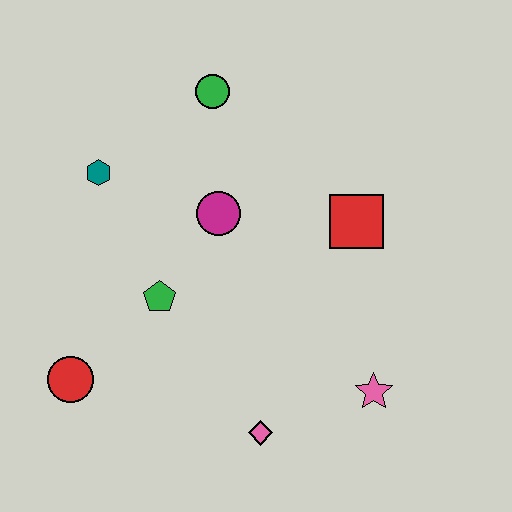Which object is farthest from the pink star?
The teal hexagon is farthest from the pink star.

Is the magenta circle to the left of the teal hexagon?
No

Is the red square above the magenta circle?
No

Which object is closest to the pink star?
The pink diamond is closest to the pink star.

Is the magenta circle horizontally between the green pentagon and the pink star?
Yes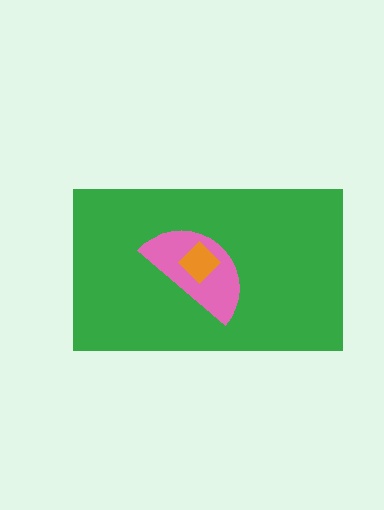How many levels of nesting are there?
3.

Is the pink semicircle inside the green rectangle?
Yes.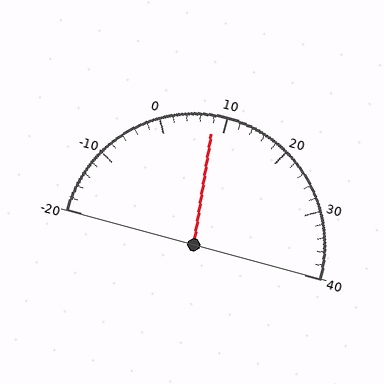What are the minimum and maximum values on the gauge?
The gauge ranges from -20 to 40.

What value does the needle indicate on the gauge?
The needle indicates approximately 8.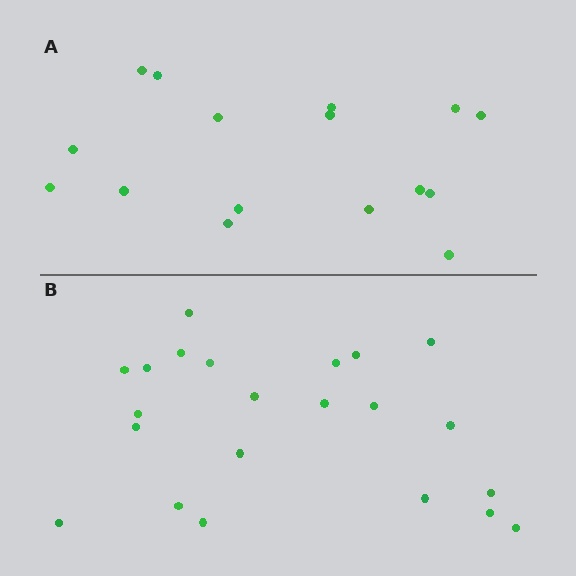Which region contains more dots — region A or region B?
Region B (the bottom region) has more dots.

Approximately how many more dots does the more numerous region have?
Region B has about 6 more dots than region A.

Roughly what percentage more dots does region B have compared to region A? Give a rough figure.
About 40% more.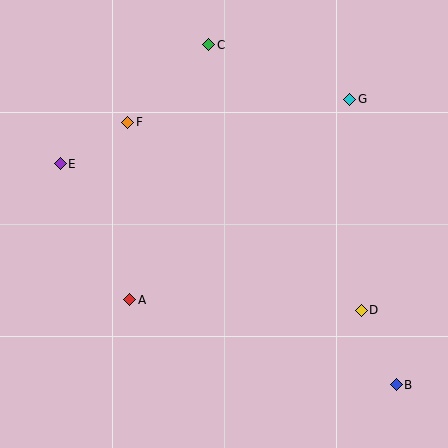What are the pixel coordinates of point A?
Point A is at (130, 300).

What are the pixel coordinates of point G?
Point G is at (350, 99).